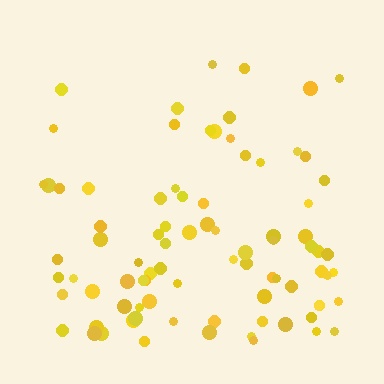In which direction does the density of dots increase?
From top to bottom, with the bottom side densest.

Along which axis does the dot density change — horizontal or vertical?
Vertical.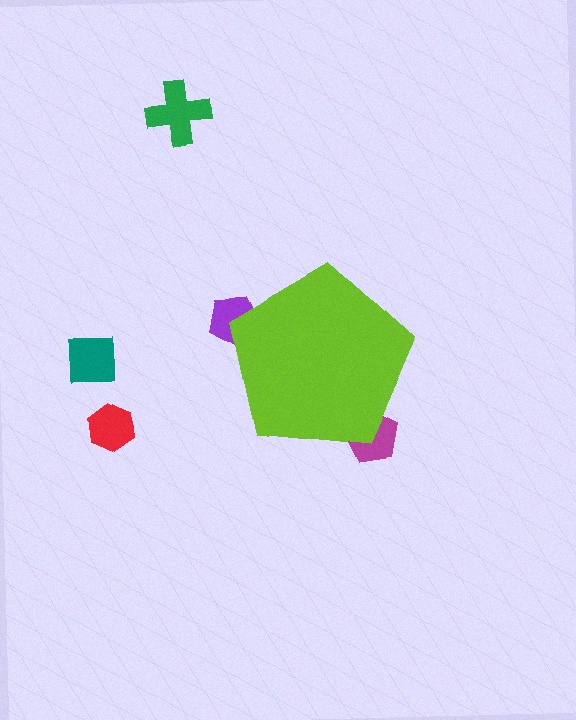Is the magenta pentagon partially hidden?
Yes, the magenta pentagon is partially hidden behind the lime pentagon.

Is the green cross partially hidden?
No, the green cross is fully visible.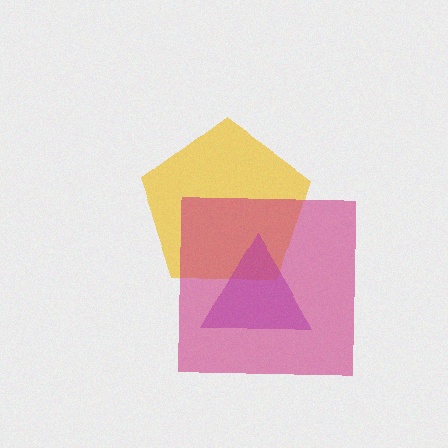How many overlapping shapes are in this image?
There are 3 overlapping shapes in the image.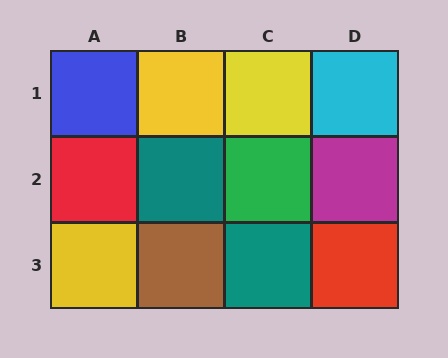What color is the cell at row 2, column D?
Magenta.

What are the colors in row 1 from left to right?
Blue, yellow, yellow, cyan.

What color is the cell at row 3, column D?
Red.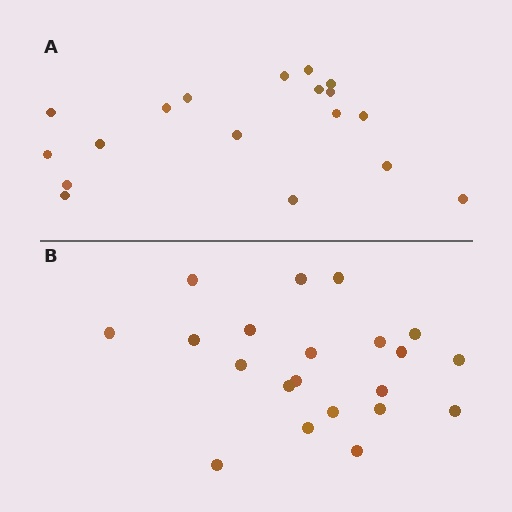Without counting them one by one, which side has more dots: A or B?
Region B (the bottom region) has more dots.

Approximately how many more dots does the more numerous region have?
Region B has just a few more — roughly 2 or 3 more dots than region A.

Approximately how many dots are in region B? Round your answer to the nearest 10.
About 20 dots. (The exact count is 21, which rounds to 20.)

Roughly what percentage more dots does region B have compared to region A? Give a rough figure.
About 15% more.